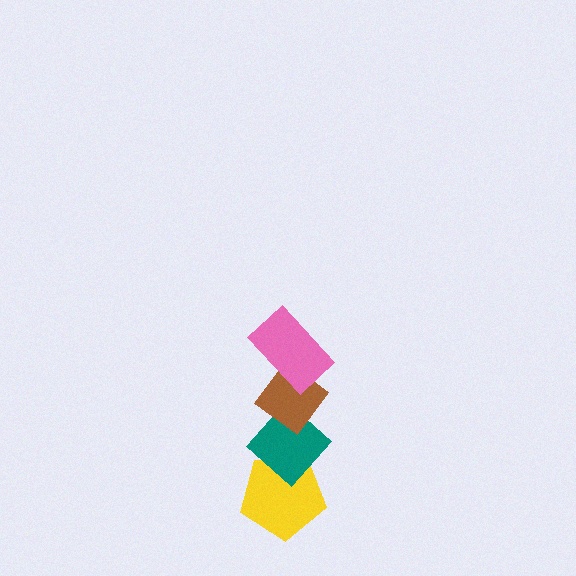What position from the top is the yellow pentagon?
The yellow pentagon is 4th from the top.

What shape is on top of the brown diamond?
The pink rectangle is on top of the brown diamond.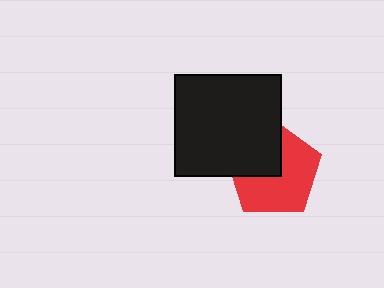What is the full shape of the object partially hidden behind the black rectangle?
The partially hidden object is a red pentagon.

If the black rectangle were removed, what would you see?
You would see the complete red pentagon.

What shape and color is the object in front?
The object in front is a black rectangle.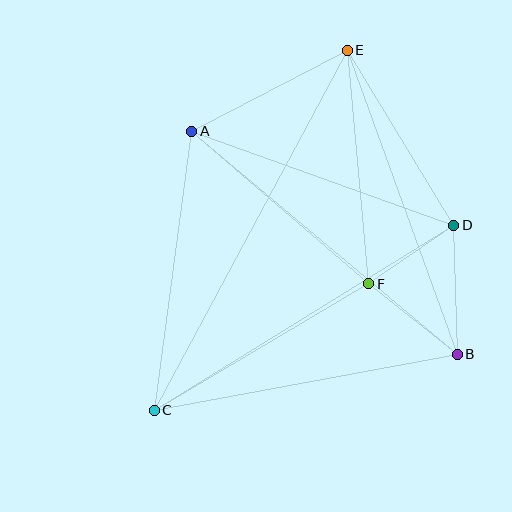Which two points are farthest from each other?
Points C and E are farthest from each other.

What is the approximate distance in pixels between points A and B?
The distance between A and B is approximately 347 pixels.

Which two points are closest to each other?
Points D and F are closest to each other.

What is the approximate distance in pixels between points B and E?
The distance between B and E is approximately 323 pixels.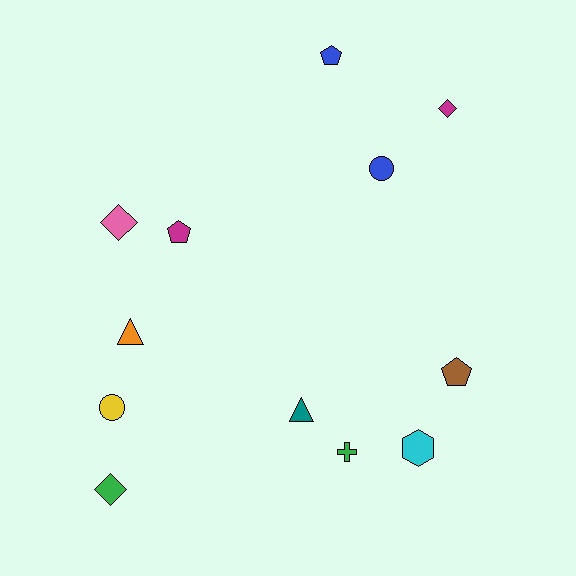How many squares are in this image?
There are no squares.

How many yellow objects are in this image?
There is 1 yellow object.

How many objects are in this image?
There are 12 objects.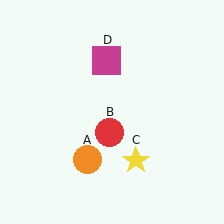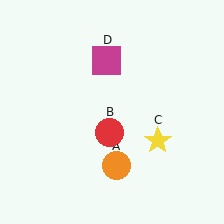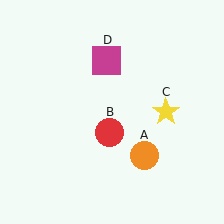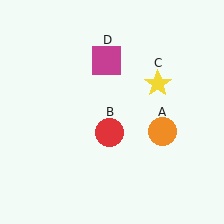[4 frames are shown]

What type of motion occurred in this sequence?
The orange circle (object A), yellow star (object C) rotated counterclockwise around the center of the scene.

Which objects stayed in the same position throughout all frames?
Red circle (object B) and magenta square (object D) remained stationary.